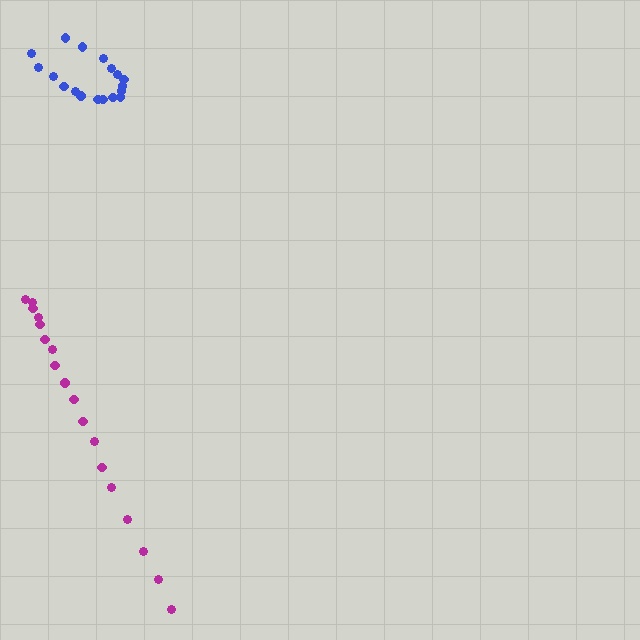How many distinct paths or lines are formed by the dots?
There are 2 distinct paths.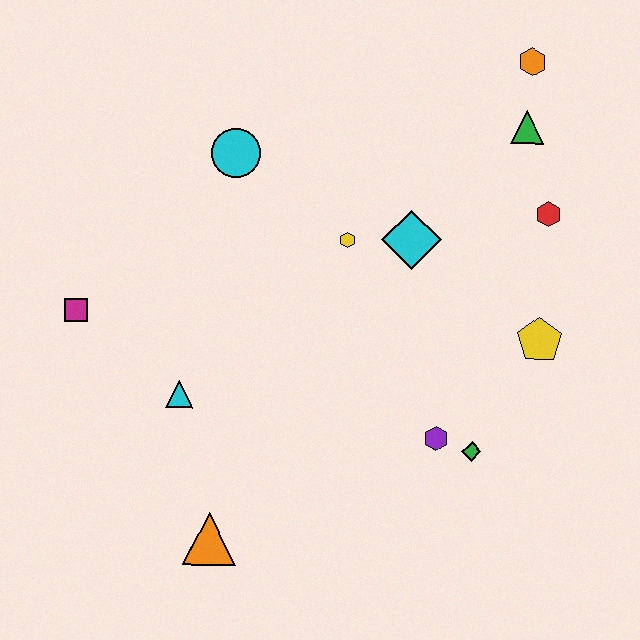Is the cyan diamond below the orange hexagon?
Yes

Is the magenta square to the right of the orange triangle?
No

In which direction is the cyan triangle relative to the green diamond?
The cyan triangle is to the left of the green diamond.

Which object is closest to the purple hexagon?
The green diamond is closest to the purple hexagon.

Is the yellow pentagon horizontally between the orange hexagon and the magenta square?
No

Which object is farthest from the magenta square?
The orange hexagon is farthest from the magenta square.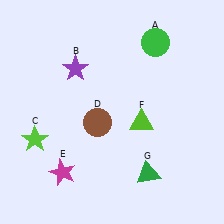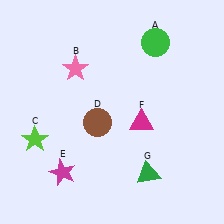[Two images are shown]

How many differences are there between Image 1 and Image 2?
There are 2 differences between the two images.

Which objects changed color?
B changed from purple to pink. F changed from lime to magenta.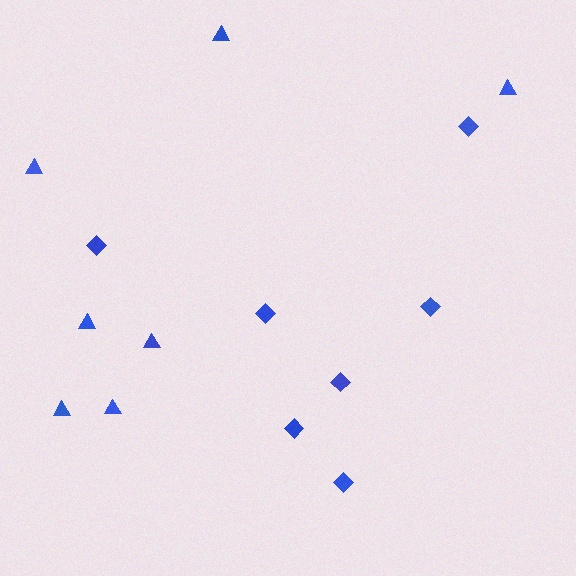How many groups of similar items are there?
There are 2 groups: one group of diamonds (7) and one group of triangles (7).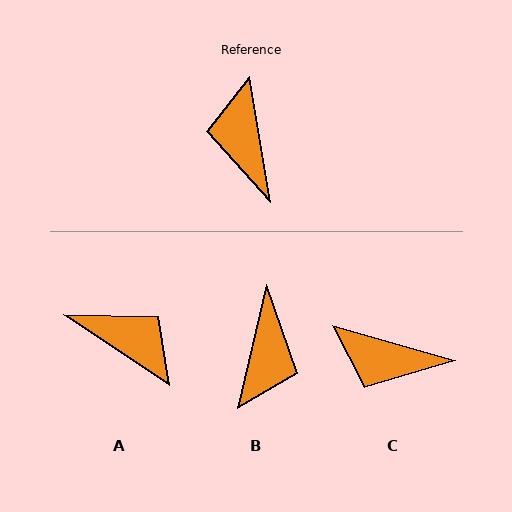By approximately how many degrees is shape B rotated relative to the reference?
Approximately 157 degrees counter-clockwise.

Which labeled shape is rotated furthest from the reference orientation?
B, about 157 degrees away.